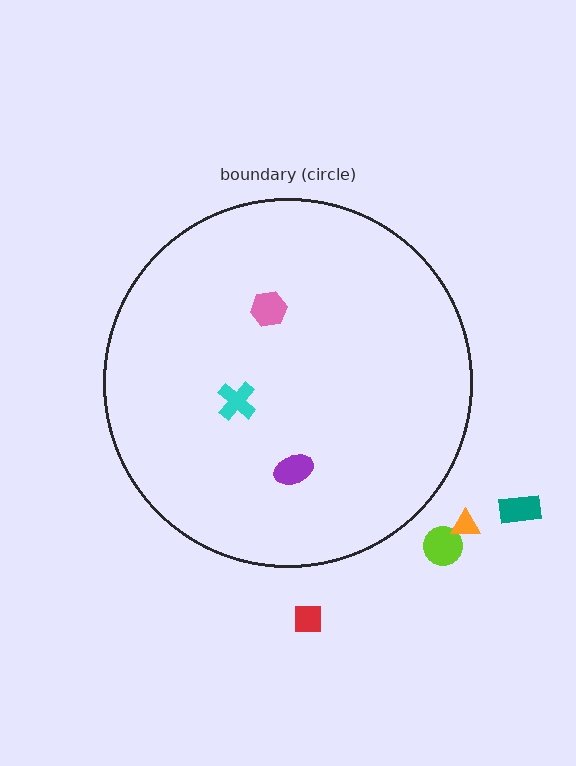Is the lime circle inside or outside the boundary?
Outside.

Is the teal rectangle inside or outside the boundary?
Outside.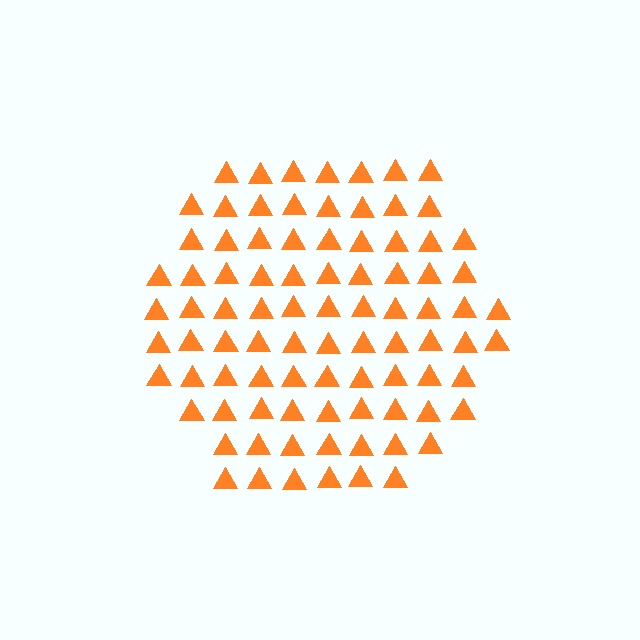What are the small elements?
The small elements are triangles.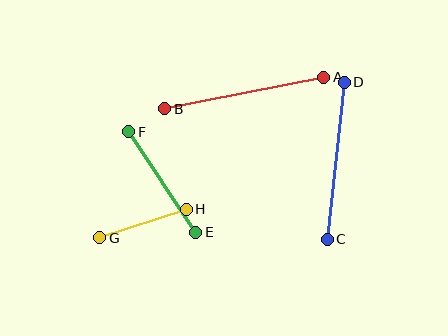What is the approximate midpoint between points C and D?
The midpoint is at approximately (336, 161) pixels.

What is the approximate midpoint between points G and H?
The midpoint is at approximately (143, 223) pixels.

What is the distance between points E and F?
The distance is approximately 121 pixels.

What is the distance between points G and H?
The distance is approximately 91 pixels.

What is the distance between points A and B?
The distance is approximately 162 pixels.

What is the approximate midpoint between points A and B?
The midpoint is at approximately (244, 93) pixels.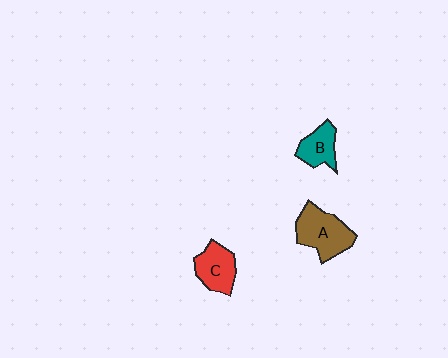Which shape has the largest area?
Shape A (brown).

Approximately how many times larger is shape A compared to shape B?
Approximately 1.6 times.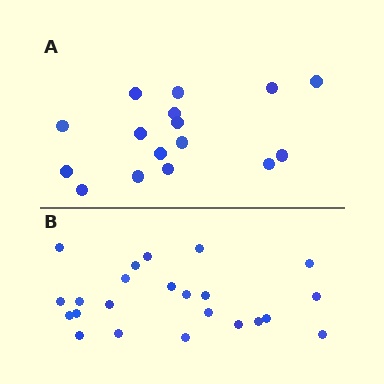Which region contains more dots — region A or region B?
Region B (the bottom region) has more dots.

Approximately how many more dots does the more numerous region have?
Region B has roughly 8 or so more dots than region A.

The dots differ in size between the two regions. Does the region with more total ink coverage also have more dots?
No. Region A has more total ink coverage because its dots are larger, but region B actually contains more individual dots. Total area can be misleading — the number of items is what matters here.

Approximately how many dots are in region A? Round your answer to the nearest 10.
About 20 dots. (The exact count is 16, which rounds to 20.)